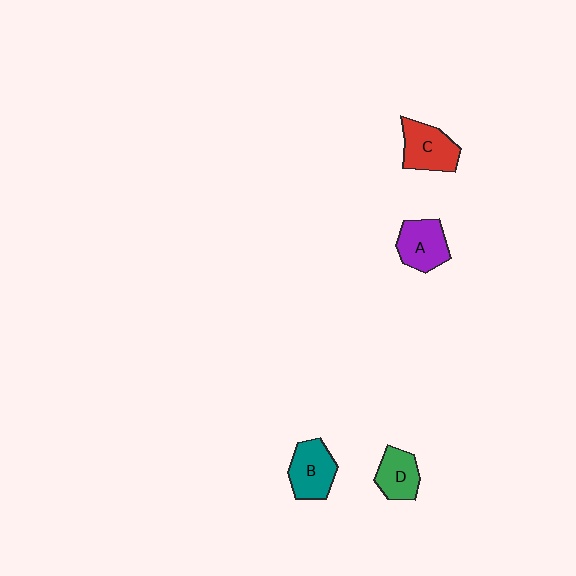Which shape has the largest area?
Shape C (red).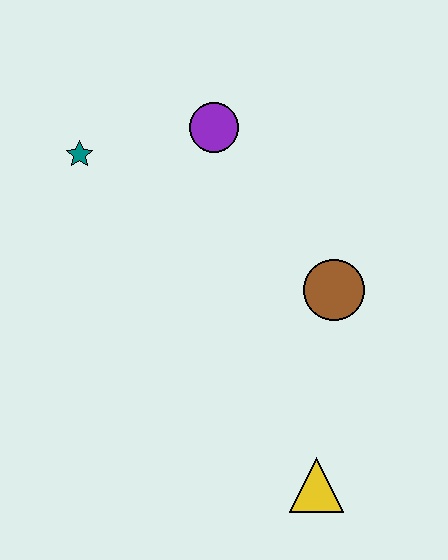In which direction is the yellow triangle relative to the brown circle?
The yellow triangle is below the brown circle.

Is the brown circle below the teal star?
Yes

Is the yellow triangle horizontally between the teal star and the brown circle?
Yes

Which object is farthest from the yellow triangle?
The teal star is farthest from the yellow triangle.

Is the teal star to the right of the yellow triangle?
No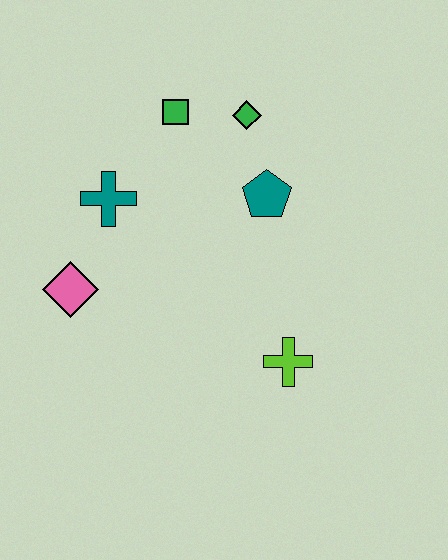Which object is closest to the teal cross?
The pink diamond is closest to the teal cross.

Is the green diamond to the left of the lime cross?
Yes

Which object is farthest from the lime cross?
The green square is farthest from the lime cross.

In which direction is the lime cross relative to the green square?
The lime cross is below the green square.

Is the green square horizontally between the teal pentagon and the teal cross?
Yes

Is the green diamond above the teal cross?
Yes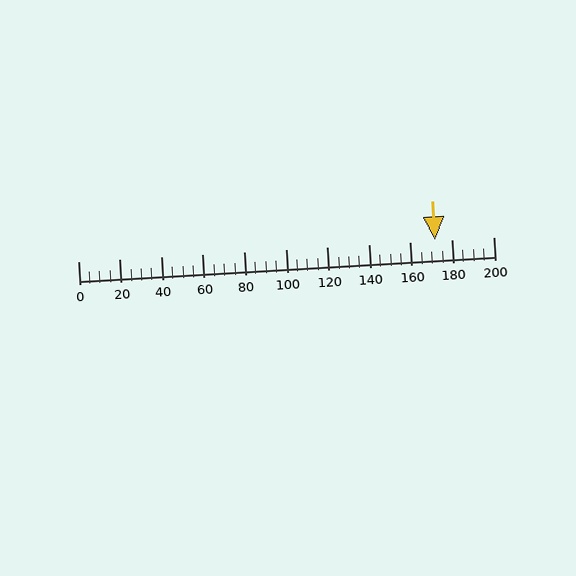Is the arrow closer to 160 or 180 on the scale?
The arrow is closer to 180.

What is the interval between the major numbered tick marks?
The major tick marks are spaced 20 units apart.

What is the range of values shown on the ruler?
The ruler shows values from 0 to 200.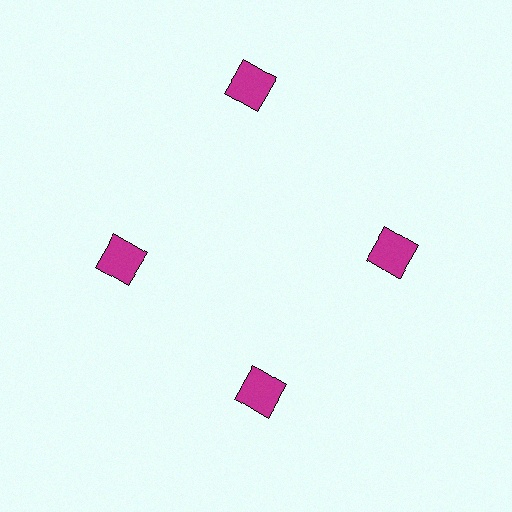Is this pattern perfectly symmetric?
No. The 4 magenta squares are arranged in a ring, but one element near the 12 o'clock position is pushed outward from the center, breaking the 4-fold rotational symmetry.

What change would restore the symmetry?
The symmetry would be restored by moving it inward, back onto the ring so that all 4 squares sit at equal angles and equal distance from the center.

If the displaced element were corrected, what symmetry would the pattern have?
It would have 4-fold rotational symmetry — the pattern would map onto itself every 90 degrees.